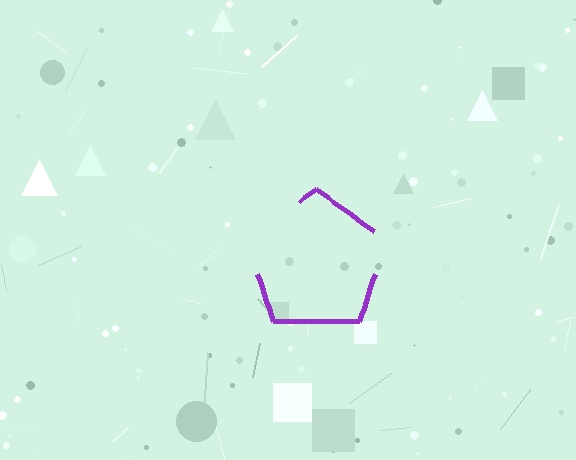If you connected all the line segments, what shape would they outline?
They would outline a pentagon.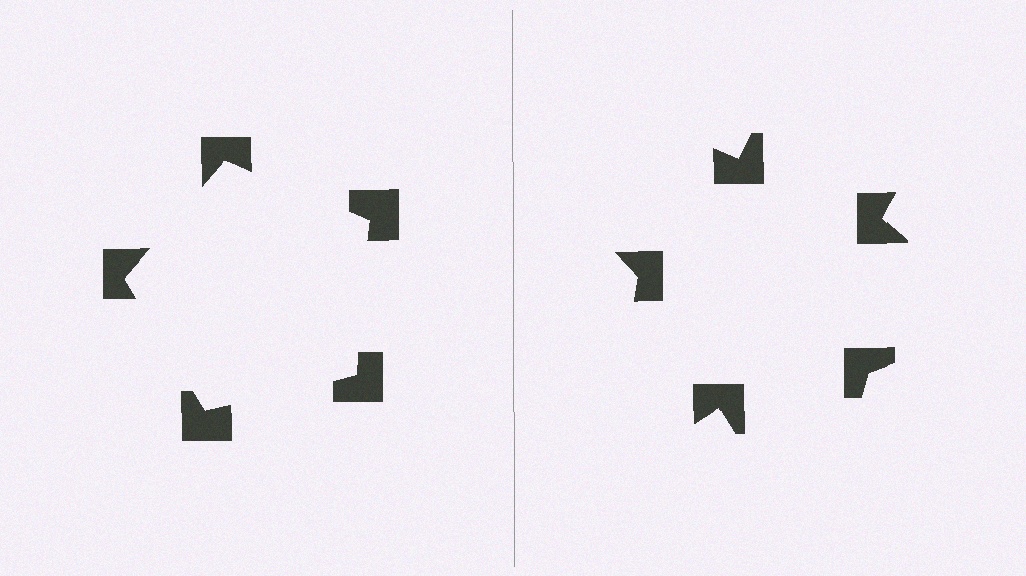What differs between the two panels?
The notched squares are positioned identically on both sides; only the wedge orientations differ. On the left they align to a pentagon; on the right they are misaligned.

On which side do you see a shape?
An illusory pentagon appears on the left side. On the right side the wedge cuts are rotated, so no coherent shape forms.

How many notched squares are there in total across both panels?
10 — 5 on each side.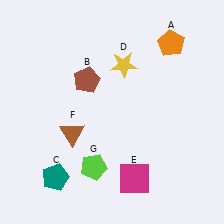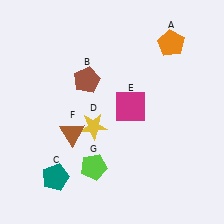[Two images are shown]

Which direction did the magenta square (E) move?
The magenta square (E) moved up.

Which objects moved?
The objects that moved are: the yellow star (D), the magenta square (E).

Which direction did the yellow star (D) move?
The yellow star (D) moved down.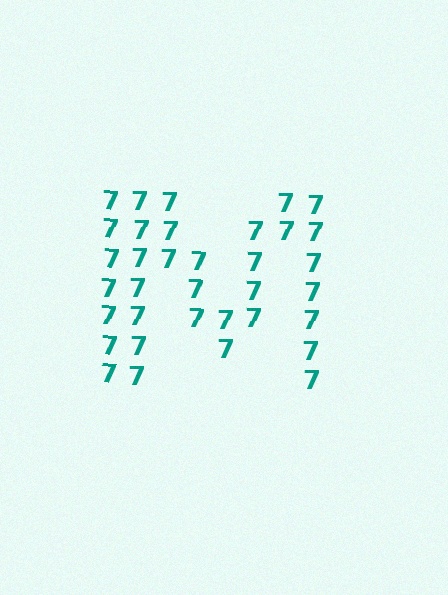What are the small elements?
The small elements are digit 7's.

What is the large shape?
The large shape is the letter M.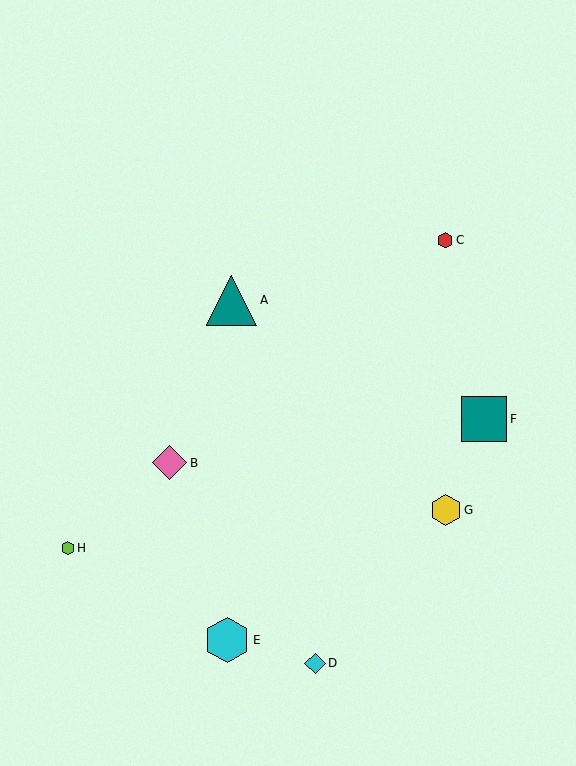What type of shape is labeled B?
Shape B is a pink diamond.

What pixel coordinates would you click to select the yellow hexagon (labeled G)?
Click at (446, 510) to select the yellow hexagon G.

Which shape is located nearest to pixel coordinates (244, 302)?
The teal triangle (labeled A) at (232, 301) is nearest to that location.